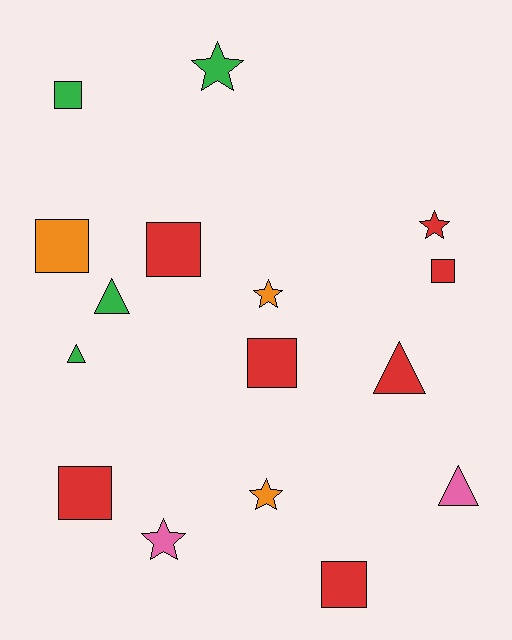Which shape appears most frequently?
Square, with 7 objects.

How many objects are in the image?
There are 16 objects.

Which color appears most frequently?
Red, with 7 objects.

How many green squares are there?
There is 1 green square.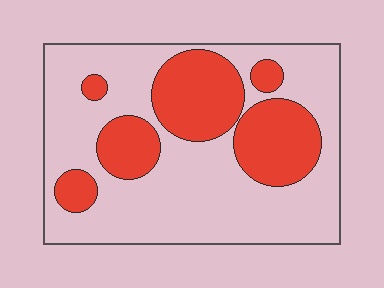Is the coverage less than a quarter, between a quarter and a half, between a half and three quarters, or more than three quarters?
Between a quarter and a half.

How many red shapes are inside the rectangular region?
6.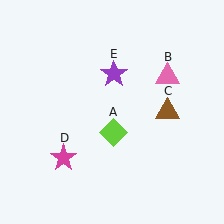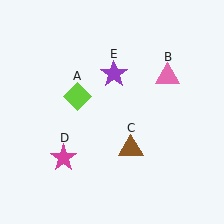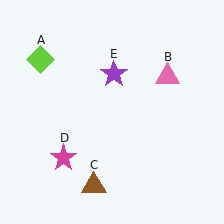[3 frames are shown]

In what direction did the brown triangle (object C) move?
The brown triangle (object C) moved down and to the left.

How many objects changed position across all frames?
2 objects changed position: lime diamond (object A), brown triangle (object C).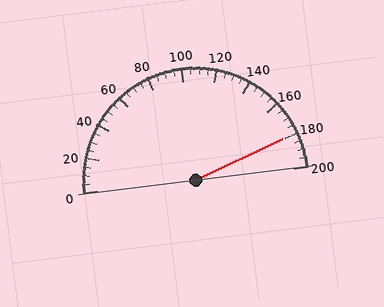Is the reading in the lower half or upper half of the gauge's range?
The reading is in the upper half of the range (0 to 200).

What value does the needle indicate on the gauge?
The needle indicates approximately 180.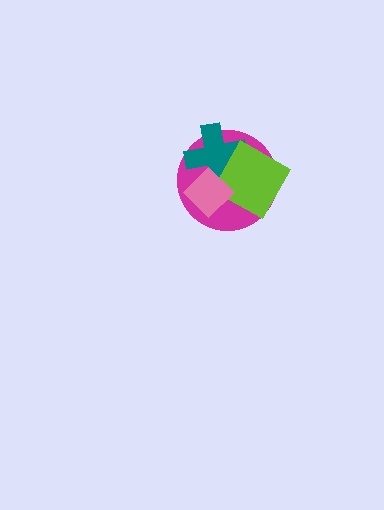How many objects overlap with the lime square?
3 objects overlap with the lime square.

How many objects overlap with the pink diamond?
3 objects overlap with the pink diamond.